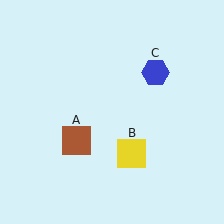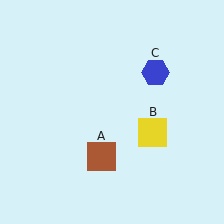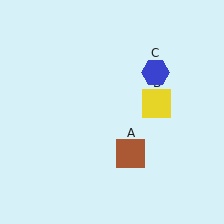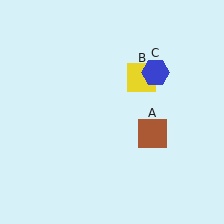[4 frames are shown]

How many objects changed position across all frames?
2 objects changed position: brown square (object A), yellow square (object B).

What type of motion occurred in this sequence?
The brown square (object A), yellow square (object B) rotated counterclockwise around the center of the scene.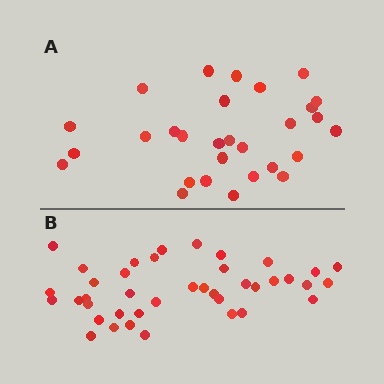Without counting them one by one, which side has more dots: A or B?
Region B (the bottom region) has more dots.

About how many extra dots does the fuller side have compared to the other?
Region B has roughly 12 or so more dots than region A.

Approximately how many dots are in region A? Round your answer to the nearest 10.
About 30 dots. (The exact count is 29, which rounds to 30.)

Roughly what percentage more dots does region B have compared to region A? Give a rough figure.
About 40% more.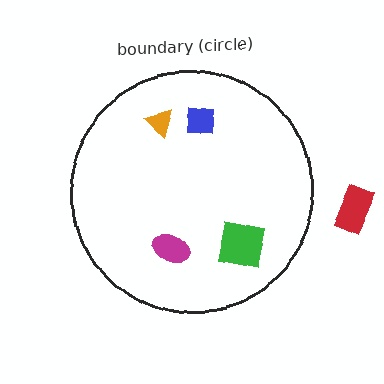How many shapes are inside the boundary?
4 inside, 1 outside.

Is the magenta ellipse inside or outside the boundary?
Inside.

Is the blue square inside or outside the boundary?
Inside.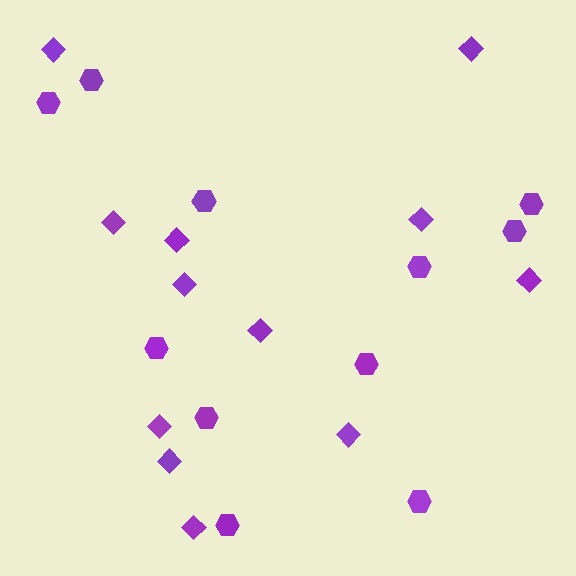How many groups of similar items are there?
There are 2 groups: one group of hexagons (11) and one group of diamonds (12).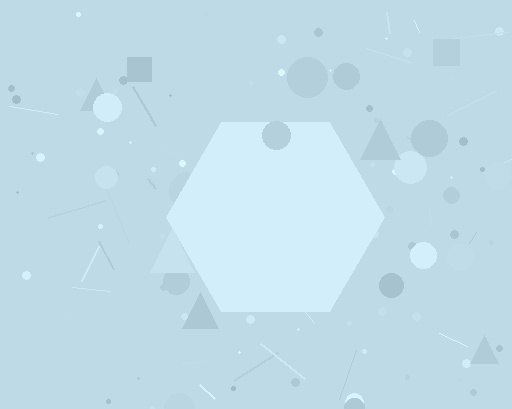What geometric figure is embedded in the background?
A hexagon is embedded in the background.